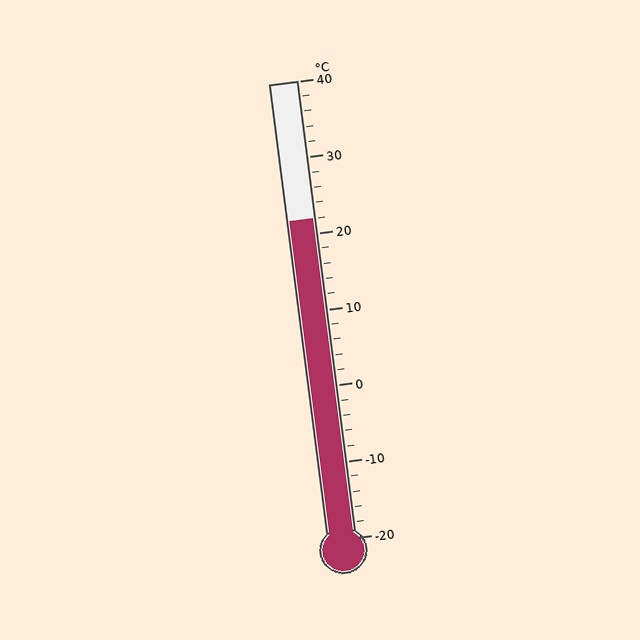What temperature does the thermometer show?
The thermometer shows approximately 22°C.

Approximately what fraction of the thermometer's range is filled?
The thermometer is filled to approximately 70% of its range.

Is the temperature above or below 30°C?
The temperature is below 30°C.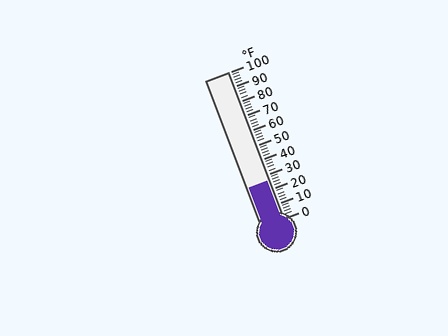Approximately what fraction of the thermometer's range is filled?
The thermometer is filled to approximately 25% of its range.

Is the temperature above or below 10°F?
The temperature is above 10°F.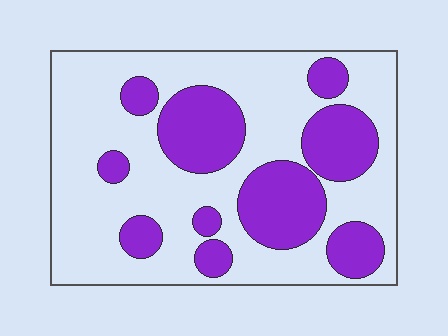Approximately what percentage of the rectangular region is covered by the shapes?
Approximately 35%.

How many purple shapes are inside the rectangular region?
10.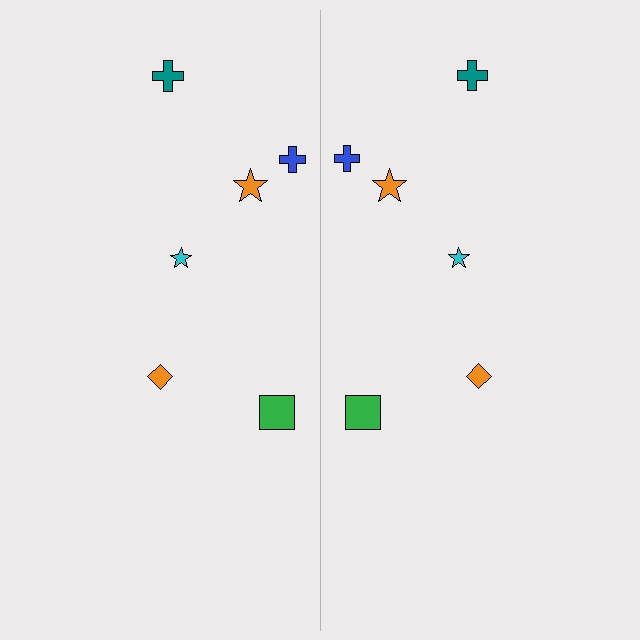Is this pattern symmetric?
Yes, this pattern has bilateral (reflection) symmetry.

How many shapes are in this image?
There are 12 shapes in this image.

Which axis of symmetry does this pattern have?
The pattern has a vertical axis of symmetry running through the center of the image.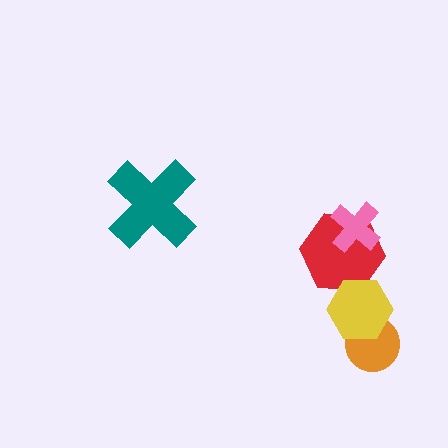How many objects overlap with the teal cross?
0 objects overlap with the teal cross.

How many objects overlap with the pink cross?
1 object overlaps with the pink cross.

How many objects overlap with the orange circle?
1 object overlaps with the orange circle.